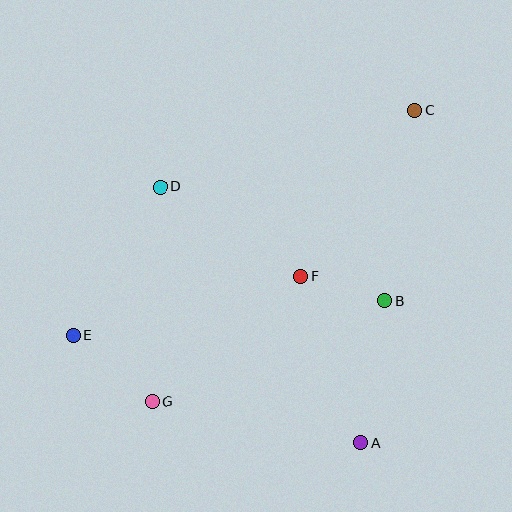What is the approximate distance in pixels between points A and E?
The distance between A and E is approximately 307 pixels.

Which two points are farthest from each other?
Points C and E are farthest from each other.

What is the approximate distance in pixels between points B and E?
The distance between B and E is approximately 313 pixels.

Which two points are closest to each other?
Points B and F are closest to each other.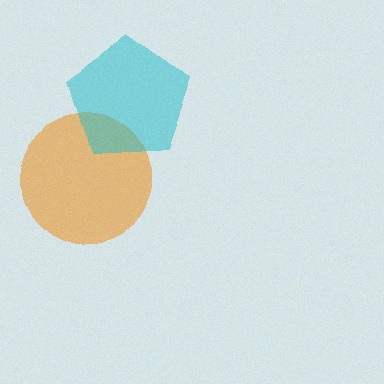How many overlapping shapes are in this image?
There are 2 overlapping shapes in the image.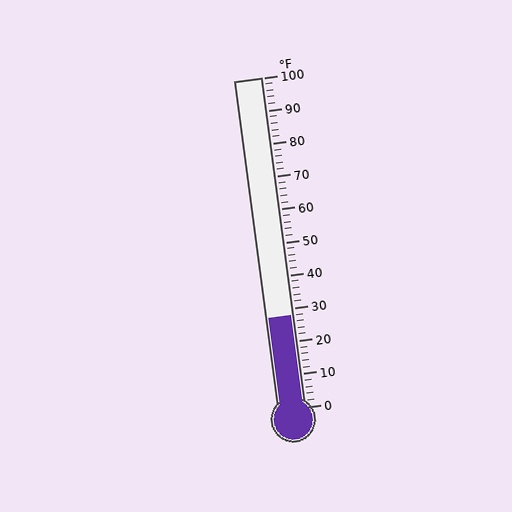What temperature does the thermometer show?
The thermometer shows approximately 28°F.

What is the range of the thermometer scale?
The thermometer scale ranges from 0°F to 100°F.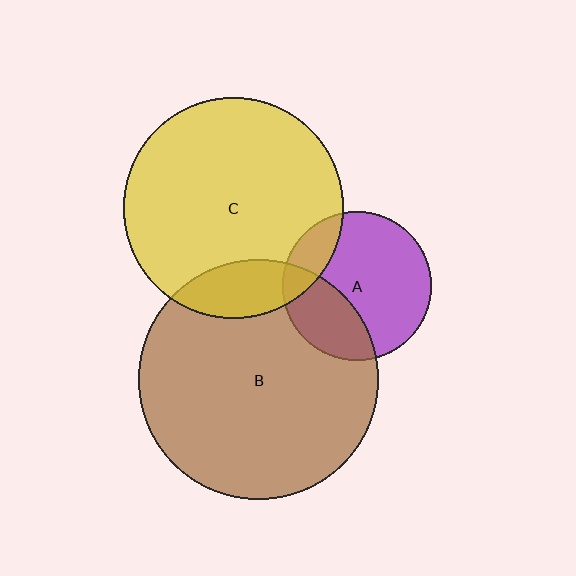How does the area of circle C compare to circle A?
Approximately 2.2 times.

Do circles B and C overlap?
Yes.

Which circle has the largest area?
Circle B (brown).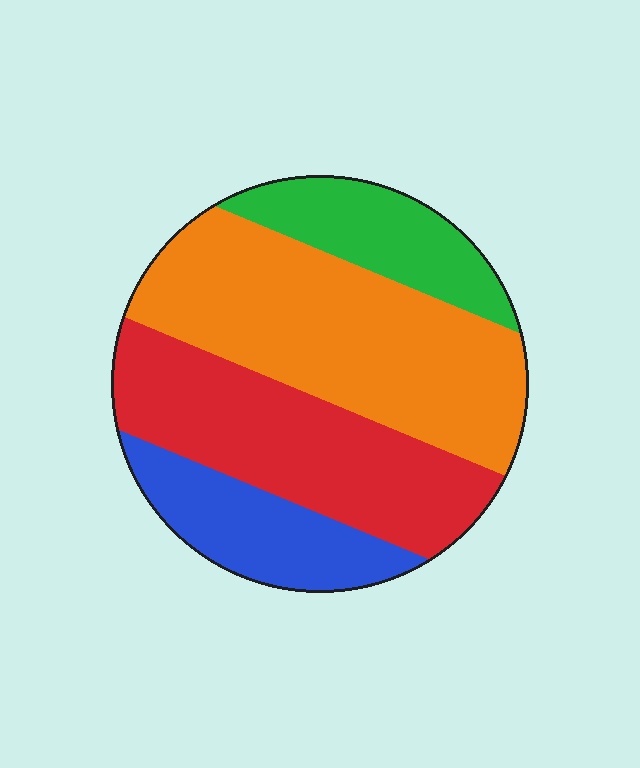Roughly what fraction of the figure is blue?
Blue takes up less than a quarter of the figure.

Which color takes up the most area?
Orange, at roughly 40%.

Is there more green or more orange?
Orange.